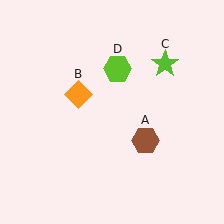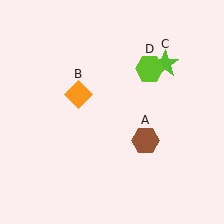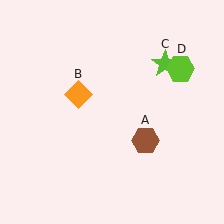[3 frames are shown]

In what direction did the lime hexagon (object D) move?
The lime hexagon (object D) moved right.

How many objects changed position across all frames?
1 object changed position: lime hexagon (object D).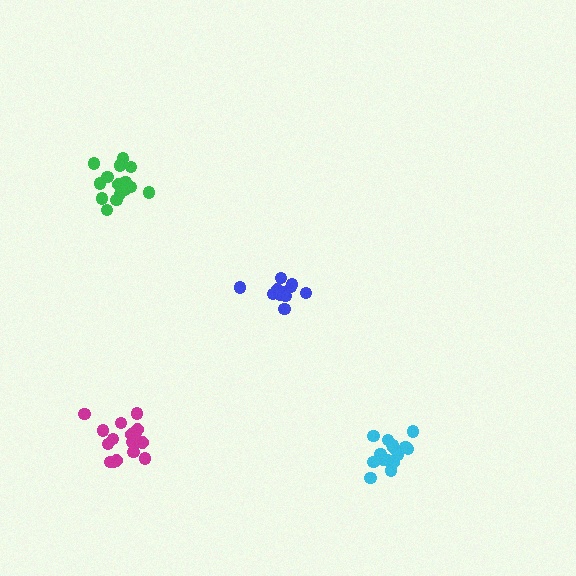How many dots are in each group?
Group 1: 11 dots, Group 2: 17 dots, Group 3: 15 dots, Group 4: 17 dots (60 total).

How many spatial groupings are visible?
There are 4 spatial groupings.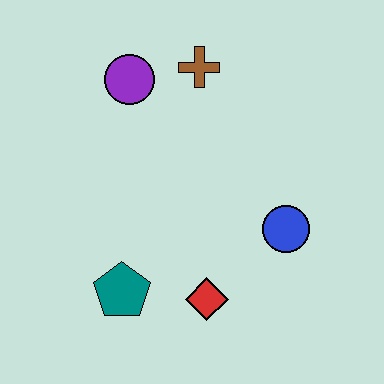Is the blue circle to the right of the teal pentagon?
Yes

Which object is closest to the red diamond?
The teal pentagon is closest to the red diamond.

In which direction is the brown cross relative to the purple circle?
The brown cross is to the right of the purple circle.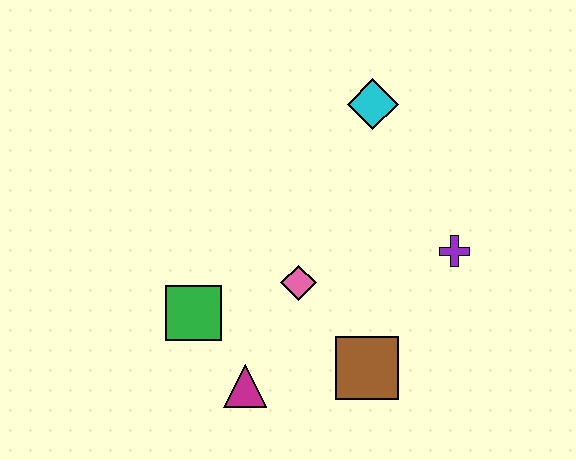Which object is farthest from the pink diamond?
The cyan diamond is farthest from the pink diamond.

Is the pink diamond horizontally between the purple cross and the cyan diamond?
No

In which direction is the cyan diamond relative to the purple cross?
The cyan diamond is above the purple cross.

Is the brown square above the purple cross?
No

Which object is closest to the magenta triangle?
The green square is closest to the magenta triangle.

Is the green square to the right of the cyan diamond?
No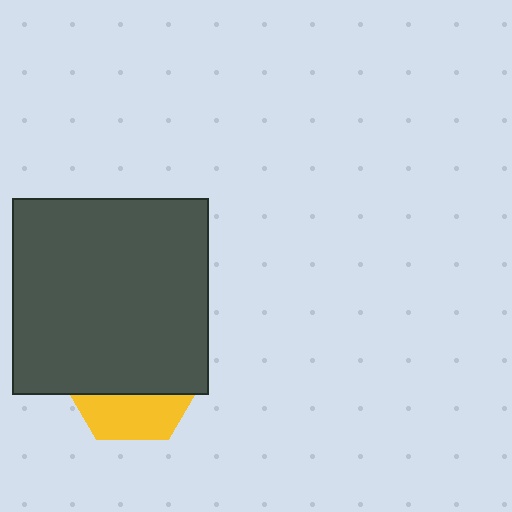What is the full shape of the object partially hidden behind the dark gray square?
The partially hidden object is a yellow hexagon.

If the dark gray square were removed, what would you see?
You would see the complete yellow hexagon.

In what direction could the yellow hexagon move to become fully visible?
The yellow hexagon could move down. That would shift it out from behind the dark gray square entirely.